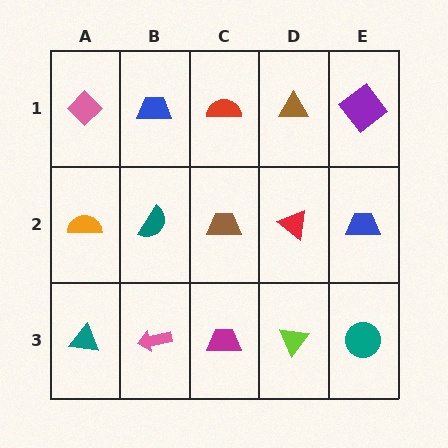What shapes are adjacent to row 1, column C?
A brown trapezoid (row 2, column C), a blue trapezoid (row 1, column B), a brown triangle (row 1, column D).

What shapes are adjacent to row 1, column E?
A blue trapezoid (row 2, column E), a brown triangle (row 1, column D).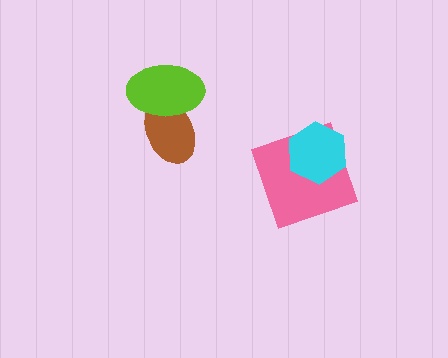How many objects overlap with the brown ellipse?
1 object overlaps with the brown ellipse.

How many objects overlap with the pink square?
1 object overlaps with the pink square.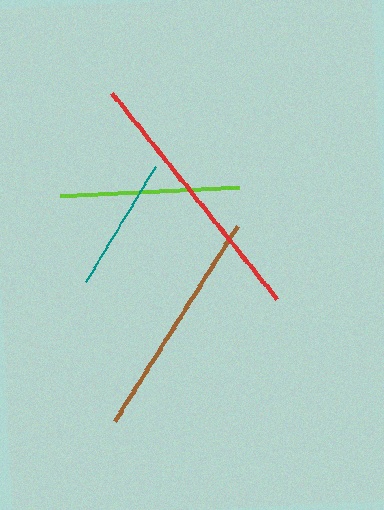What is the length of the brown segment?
The brown segment is approximately 230 pixels long.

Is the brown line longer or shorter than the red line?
The red line is longer than the brown line.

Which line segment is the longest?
The red line is the longest at approximately 264 pixels.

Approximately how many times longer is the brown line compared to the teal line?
The brown line is approximately 1.7 times the length of the teal line.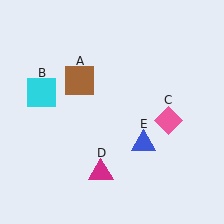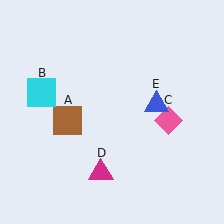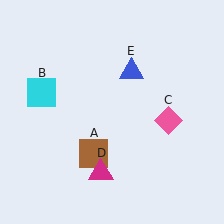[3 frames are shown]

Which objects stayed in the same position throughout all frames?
Cyan square (object B) and pink diamond (object C) and magenta triangle (object D) remained stationary.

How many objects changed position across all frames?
2 objects changed position: brown square (object A), blue triangle (object E).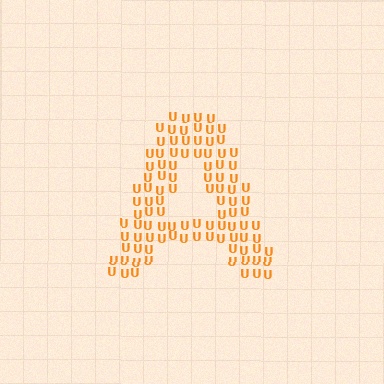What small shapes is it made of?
It is made of small letter U's.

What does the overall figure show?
The overall figure shows the letter A.